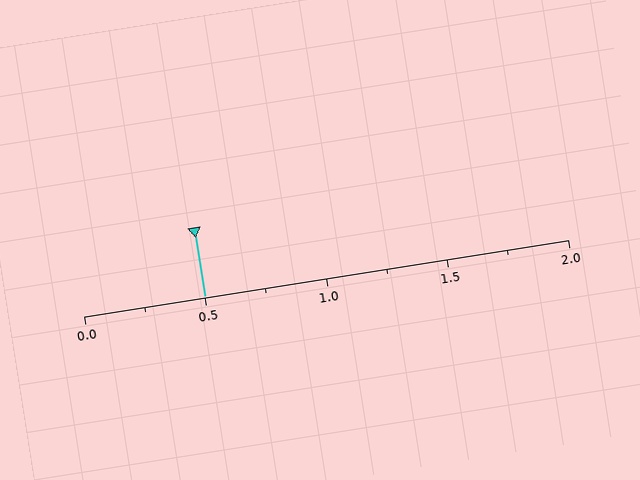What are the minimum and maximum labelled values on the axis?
The axis runs from 0.0 to 2.0.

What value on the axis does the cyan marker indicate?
The marker indicates approximately 0.5.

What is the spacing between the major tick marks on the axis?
The major ticks are spaced 0.5 apart.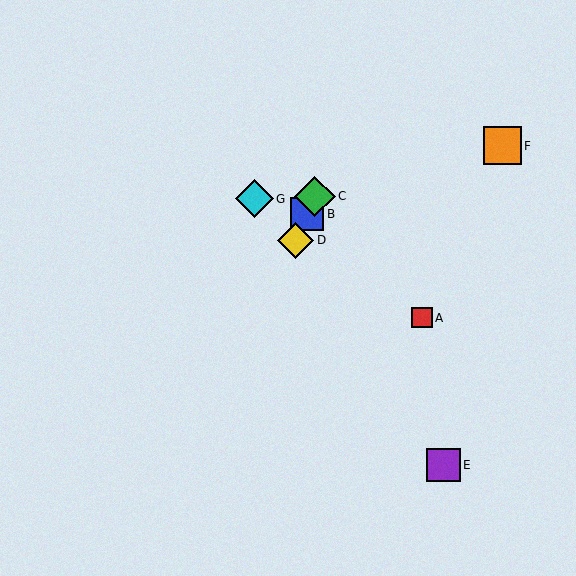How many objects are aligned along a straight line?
3 objects (B, C, D) are aligned along a straight line.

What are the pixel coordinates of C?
Object C is at (315, 196).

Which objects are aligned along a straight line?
Objects B, C, D are aligned along a straight line.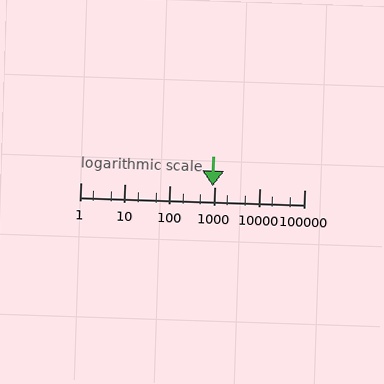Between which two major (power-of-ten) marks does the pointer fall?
The pointer is between 100 and 1000.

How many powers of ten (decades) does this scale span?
The scale spans 5 decades, from 1 to 100000.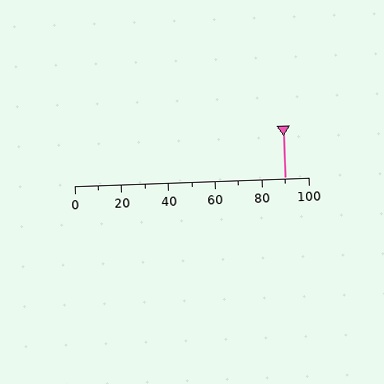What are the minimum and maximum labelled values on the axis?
The axis runs from 0 to 100.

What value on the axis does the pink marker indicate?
The marker indicates approximately 90.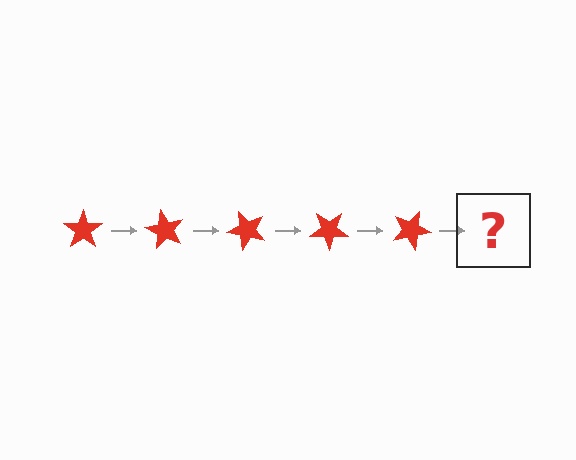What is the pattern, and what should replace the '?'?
The pattern is that the star rotates 60 degrees each step. The '?' should be a red star rotated 300 degrees.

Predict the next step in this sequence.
The next step is a red star rotated 300 degrees.